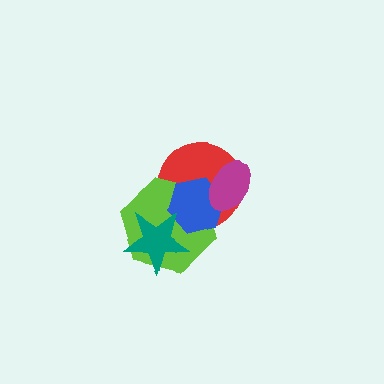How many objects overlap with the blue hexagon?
4 objects overlap with the blue hexagon.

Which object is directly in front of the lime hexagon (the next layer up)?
The blue hexagon is directly in front of the lime hexagon.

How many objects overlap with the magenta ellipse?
2 objects overlap with the magenta ellipse.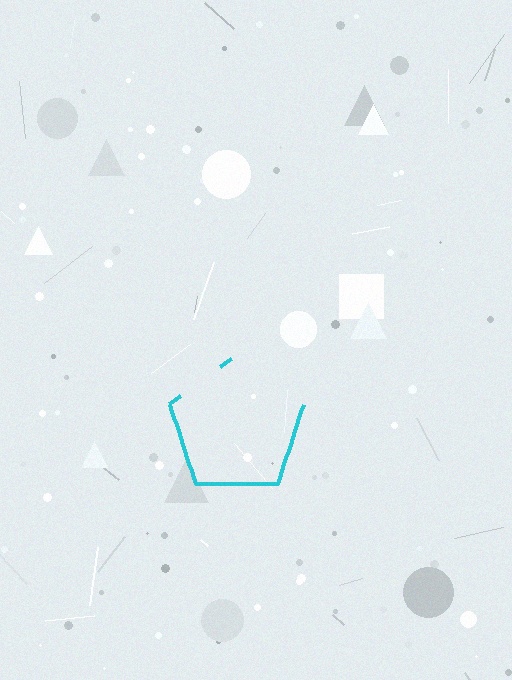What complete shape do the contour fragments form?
The contour fragments form a pentagon.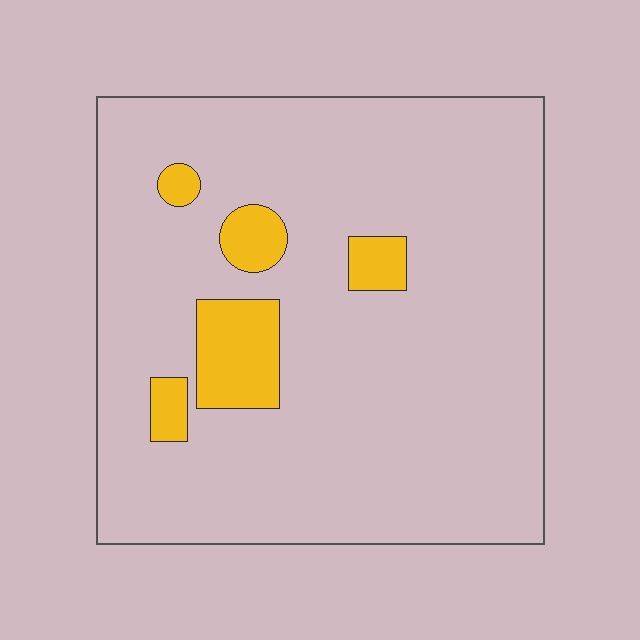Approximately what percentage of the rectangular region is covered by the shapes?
Approximately 10%.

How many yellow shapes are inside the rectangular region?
5.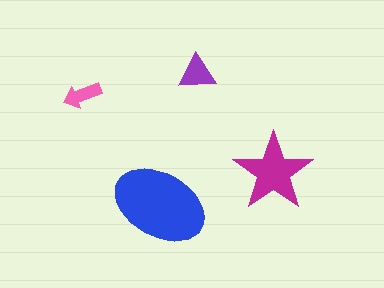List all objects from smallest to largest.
The pink arrow, the purple triangle, the magenta star, the blue ellipse.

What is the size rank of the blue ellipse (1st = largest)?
1st.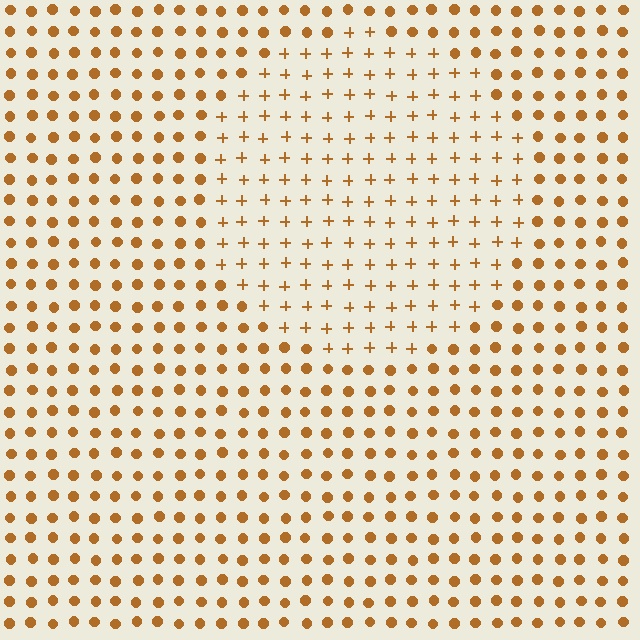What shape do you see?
I see a circle.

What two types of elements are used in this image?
The image uses plus signs inside the circle region and circles outside it.